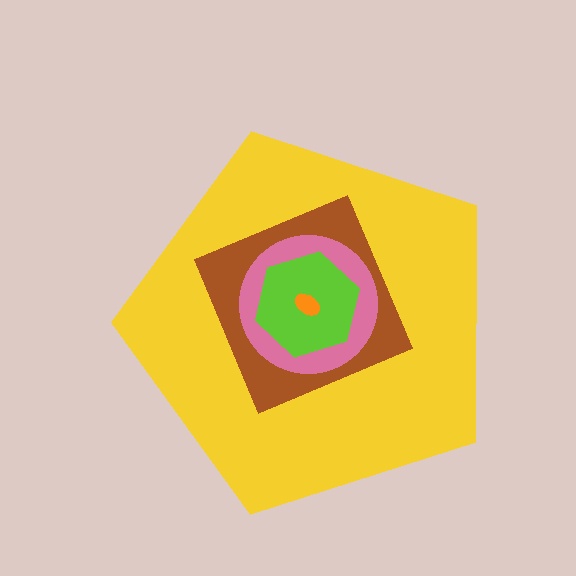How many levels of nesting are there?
5.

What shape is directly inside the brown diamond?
The pink circle.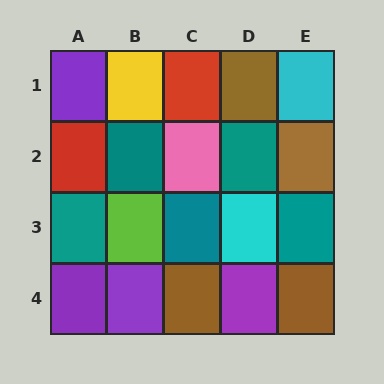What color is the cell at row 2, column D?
Teal.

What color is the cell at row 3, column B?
Lime.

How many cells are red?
2 cells are red.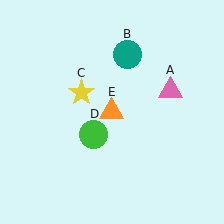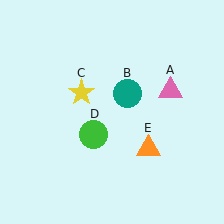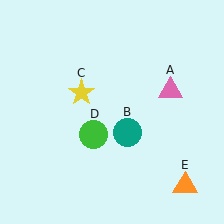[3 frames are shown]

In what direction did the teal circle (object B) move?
The teal circle (object B) moved down.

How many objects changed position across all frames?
2 objects changed position: teal circle (object B), orange triangle (object E).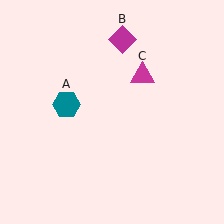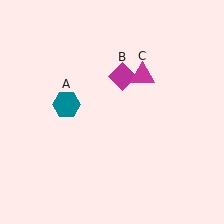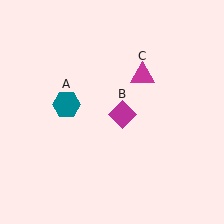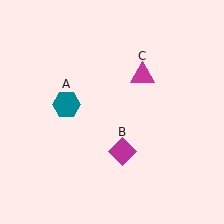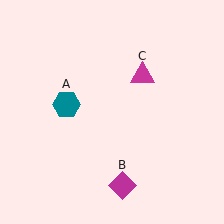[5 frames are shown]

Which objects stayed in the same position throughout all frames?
Teal hexagon (object A) and magenta triangle (object C) remained stationary.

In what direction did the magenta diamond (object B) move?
The magenta diamond (object B) moved down.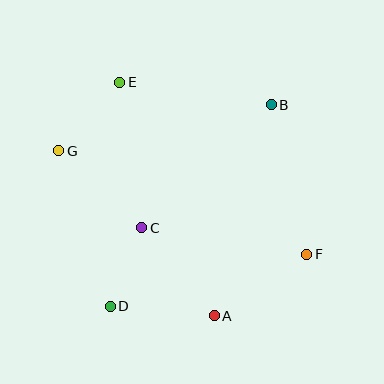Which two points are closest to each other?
Points C and D are closest to each other.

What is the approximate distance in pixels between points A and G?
The distance between A and G is approximately 227 pixels.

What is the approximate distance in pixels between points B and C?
The distance between B and C is approximately 179 pixels.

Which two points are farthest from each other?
Points F and G are farthest from each other.